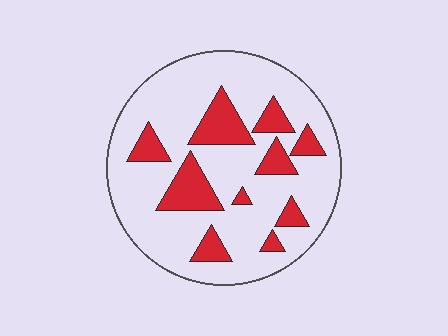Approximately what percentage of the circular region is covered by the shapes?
Approximately 20%.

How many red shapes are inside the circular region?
10.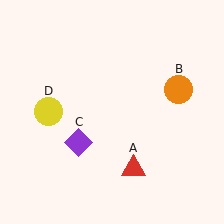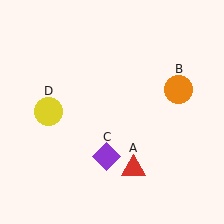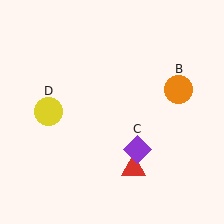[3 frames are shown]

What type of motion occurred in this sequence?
The purple diamond (object C) rotated counterclockwise around the center of the scene.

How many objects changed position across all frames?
1 object changed position: purple diamond (object C).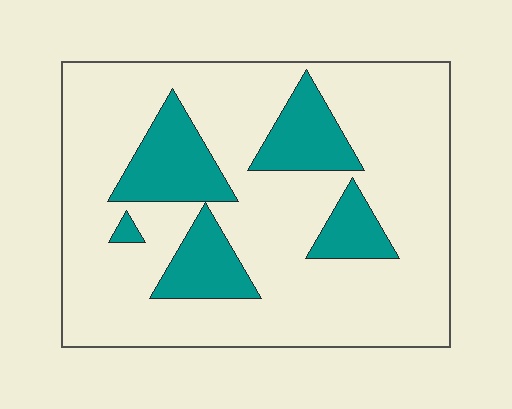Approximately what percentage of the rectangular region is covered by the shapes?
Approximately 20%.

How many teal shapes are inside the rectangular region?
5.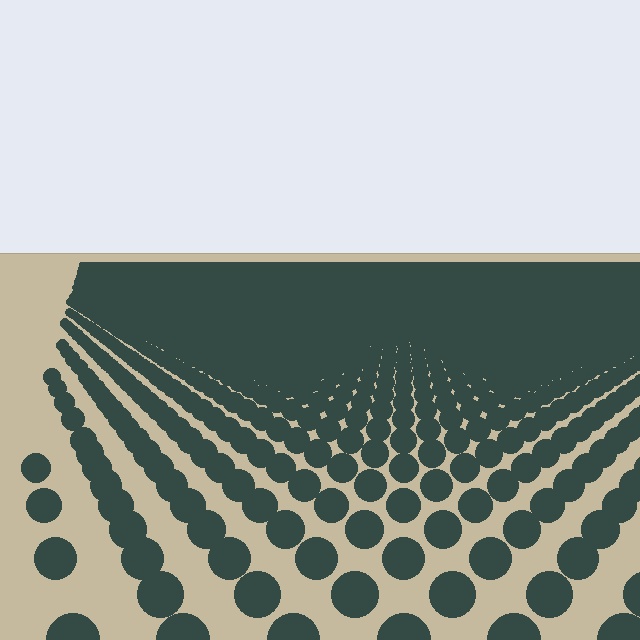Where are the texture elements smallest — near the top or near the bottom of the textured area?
Near the top.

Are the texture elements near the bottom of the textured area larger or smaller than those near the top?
Larger. Near the bottom, elements are closer to the viewer and appear at a bigger on-screen size.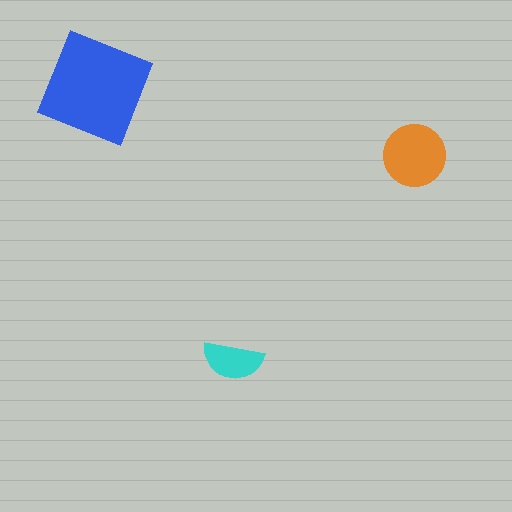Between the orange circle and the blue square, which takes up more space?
The blue square.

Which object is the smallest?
The cyan semicircle.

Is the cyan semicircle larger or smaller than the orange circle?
Smaller.